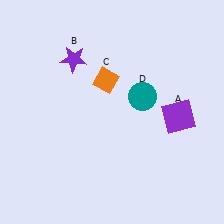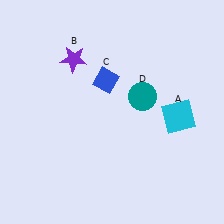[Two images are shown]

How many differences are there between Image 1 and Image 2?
There are 2 differences between the two images.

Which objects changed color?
A changed from purple to cyan. C changed from orange to blue.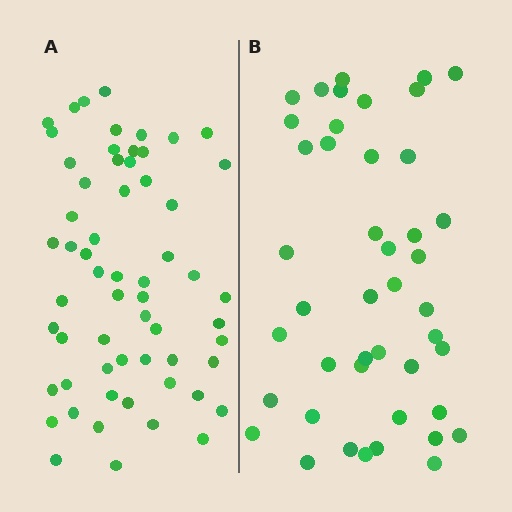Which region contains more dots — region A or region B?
Region A (the left region) has more dots.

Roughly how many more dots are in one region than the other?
Region A has approximately 15 more dots than region B.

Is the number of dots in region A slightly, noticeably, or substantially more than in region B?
Region A has noticeably more, but not dramatically so. The ratio is roughly 1.4 to 1.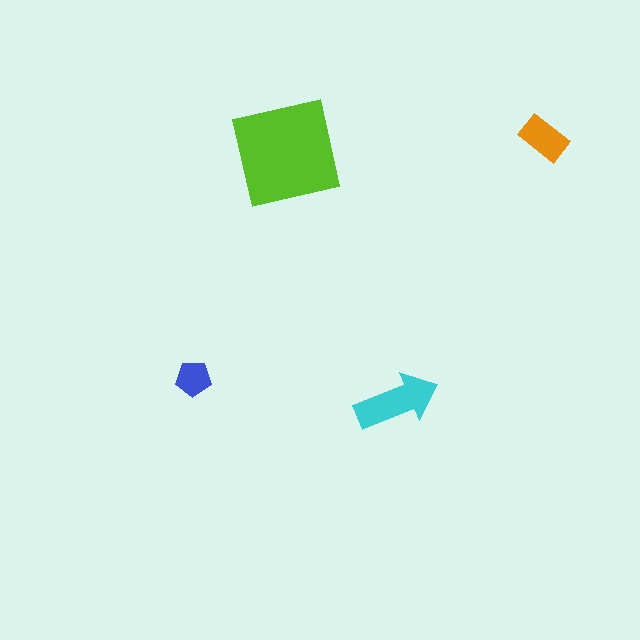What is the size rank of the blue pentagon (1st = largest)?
4th.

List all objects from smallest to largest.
The blue pentagon, the orange rectangle, the cyan arrow, the lime square.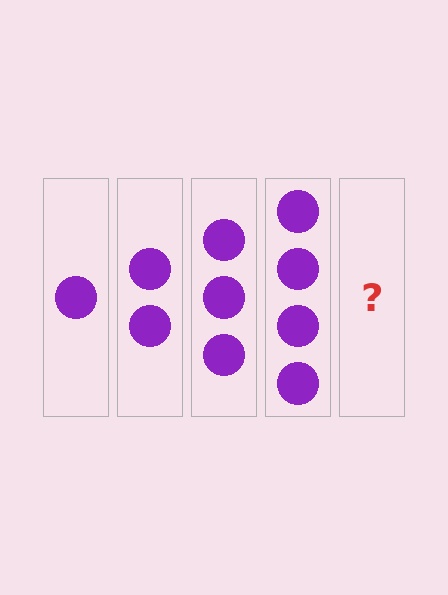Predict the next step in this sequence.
The next step is 5 circles.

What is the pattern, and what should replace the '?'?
The pattern is that each step adds one more circle. The '?' should be 5 circles.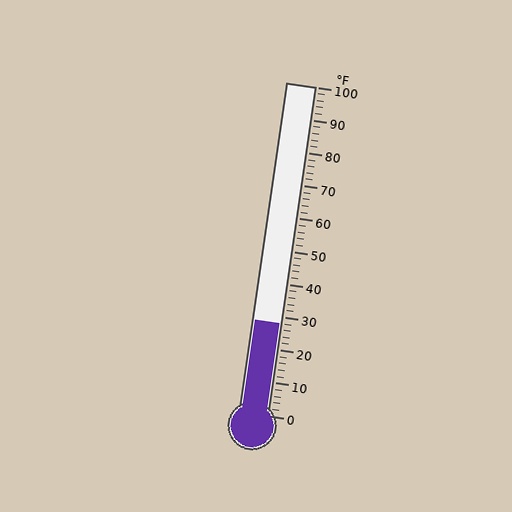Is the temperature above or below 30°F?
The temperature is below 30°F.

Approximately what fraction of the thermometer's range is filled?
The thermometer is filled to approximately 30% of its range.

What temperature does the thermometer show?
The thermometer shows approximately 28°F.